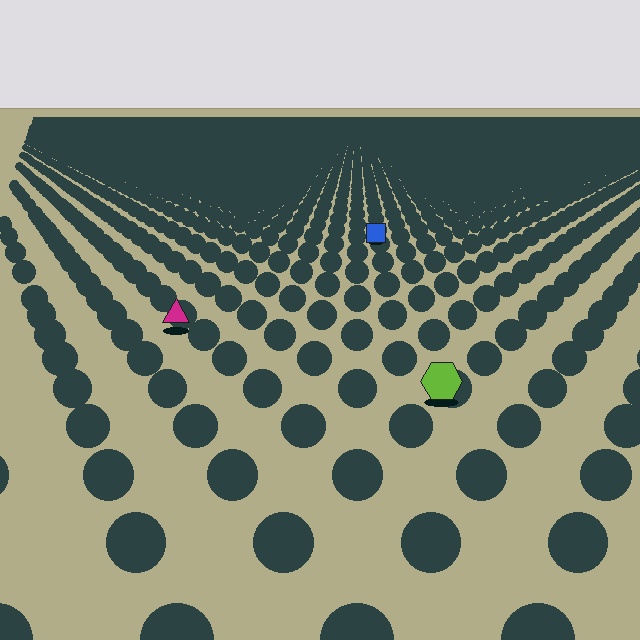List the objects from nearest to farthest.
From nearest to farthest: the lime hexagon, the magenta triangle, the blue square.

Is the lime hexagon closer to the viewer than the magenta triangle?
Yes. The lime hexagon is closer — you can tell from the texture gradient: the ground texture is coarser near it.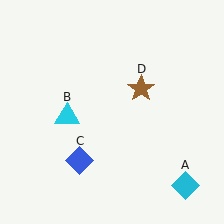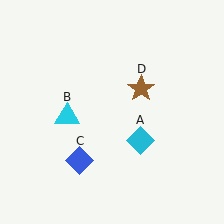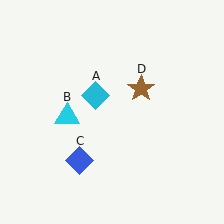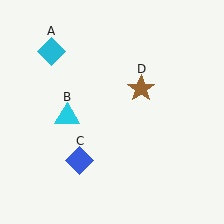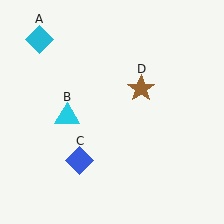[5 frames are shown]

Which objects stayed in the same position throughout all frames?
Cyan triangle (object B) and blue diamond (object C) and brown star (object D) remained stationary.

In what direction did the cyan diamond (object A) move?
The cyan diamond (object A) moved up and to the left.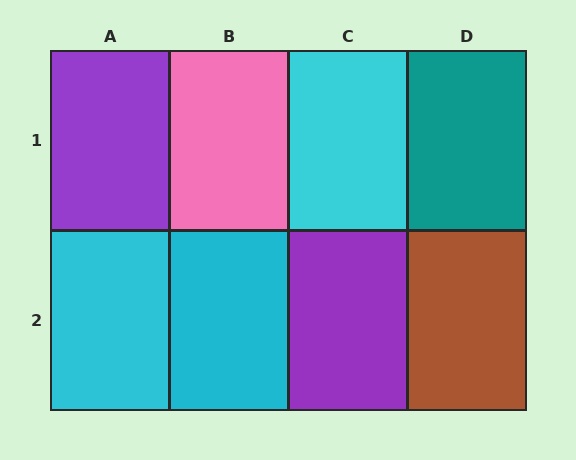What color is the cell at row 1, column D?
Teal.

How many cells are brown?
1 cell is brown.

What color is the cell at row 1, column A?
Purple.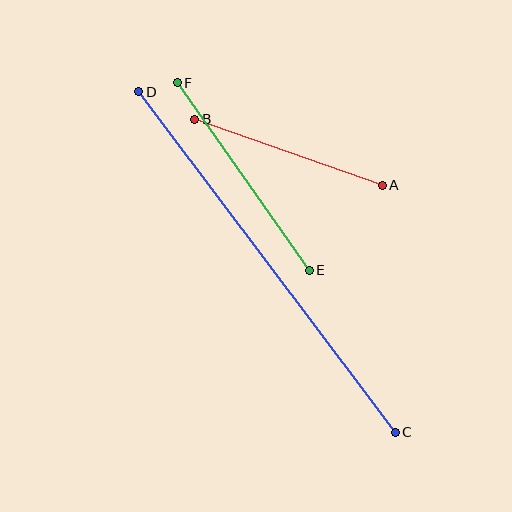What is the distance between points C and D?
The distance is approximately 426 pixels.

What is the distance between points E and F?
The distance is approximately 230 pixels.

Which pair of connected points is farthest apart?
Points C and D are farthest apart.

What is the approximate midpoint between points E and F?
The midpoint is at approximately (243, 177) pixels.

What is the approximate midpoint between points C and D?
The midpoint is at approximately (267, 262) pixels.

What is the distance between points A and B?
The distance is approximately 199 pixels.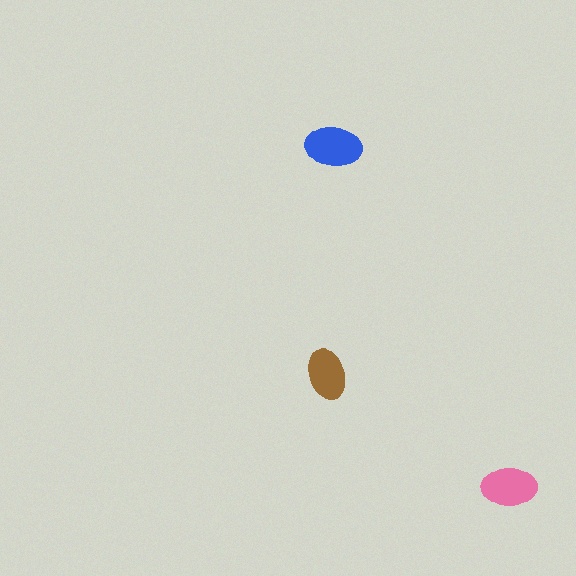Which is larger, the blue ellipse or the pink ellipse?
The blue one.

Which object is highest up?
The blue ellipse is topmost.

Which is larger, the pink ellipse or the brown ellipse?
The pink one.